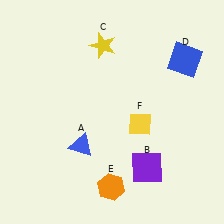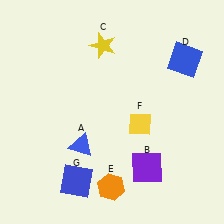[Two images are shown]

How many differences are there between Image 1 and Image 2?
There is 1 difference between the two images.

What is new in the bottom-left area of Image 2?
A blue square (G) was added in the bottom-left area of Image 2.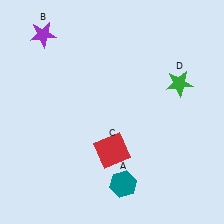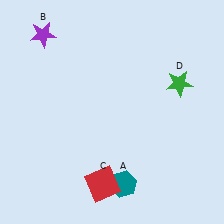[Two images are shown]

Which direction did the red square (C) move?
The red square (C) moved down.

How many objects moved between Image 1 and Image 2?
1 object moved between the two images.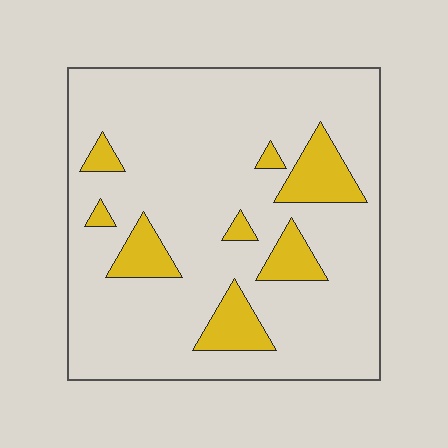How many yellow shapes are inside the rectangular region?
8.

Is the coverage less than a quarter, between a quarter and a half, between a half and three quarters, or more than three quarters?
Less than a quarter.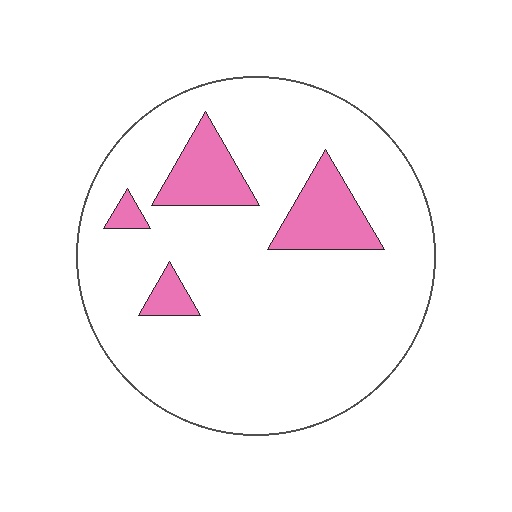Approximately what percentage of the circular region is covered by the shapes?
Approximately 15%.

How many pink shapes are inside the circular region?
4.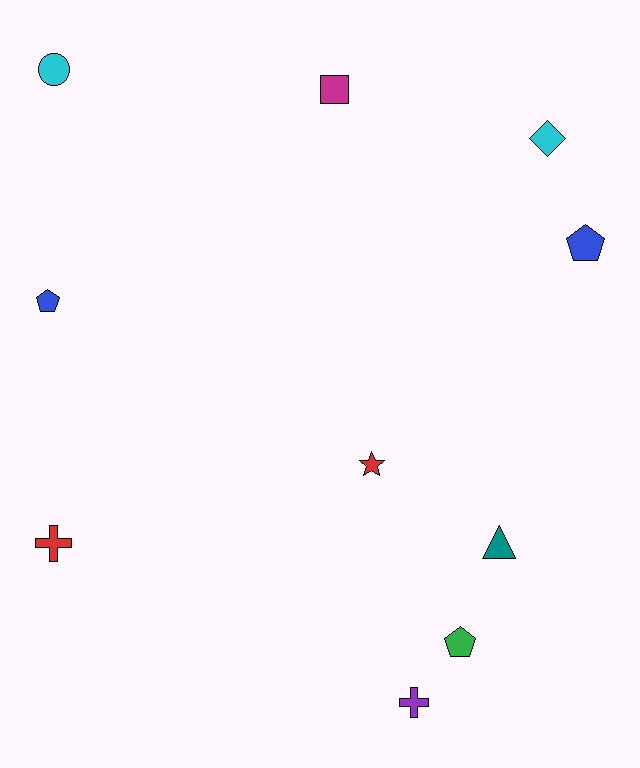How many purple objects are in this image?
There is 1 purple object.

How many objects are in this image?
There are 10 objects.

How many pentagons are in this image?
There are 3 pentagons.